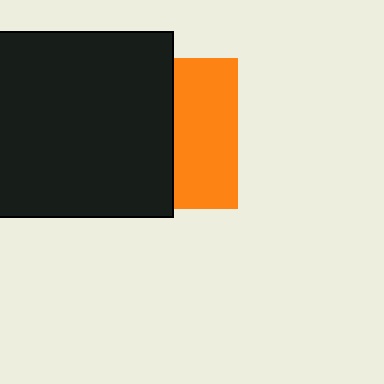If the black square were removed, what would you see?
You would see the complete orange square.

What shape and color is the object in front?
The object in front is a black square.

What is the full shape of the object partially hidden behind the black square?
The partially hidden object is an orange square.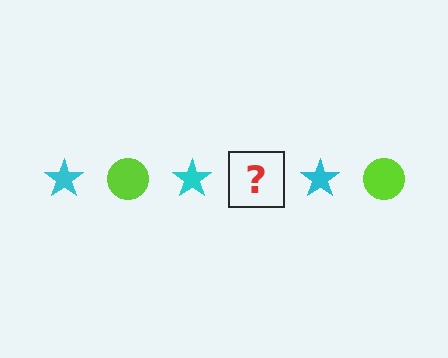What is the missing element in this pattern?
The missing element is a lime circle.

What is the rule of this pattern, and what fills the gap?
The rule is that the pattern alternates between cyan star and lime circle. The gap should be filled with a lime circle.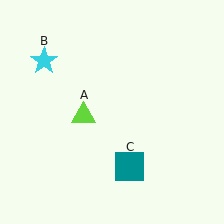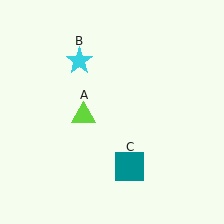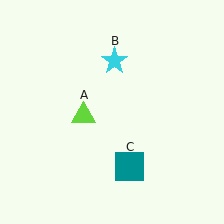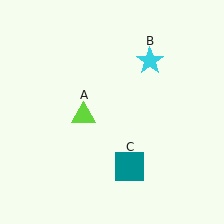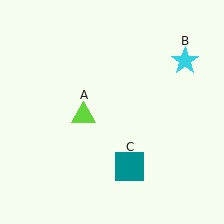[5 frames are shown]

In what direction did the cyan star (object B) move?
The cyan star (object B) moved right.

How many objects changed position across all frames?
1 object changed position: cyan star (object B).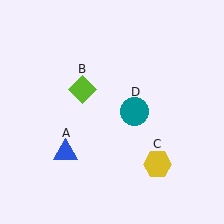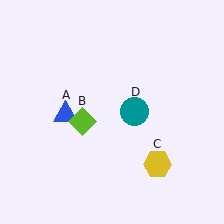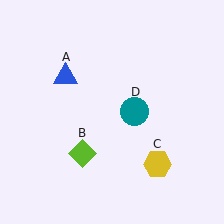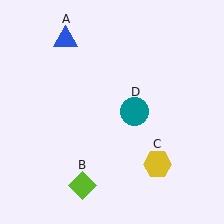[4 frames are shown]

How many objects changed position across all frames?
2 objects changed position: blue triangle (object A), lime diamond (object B).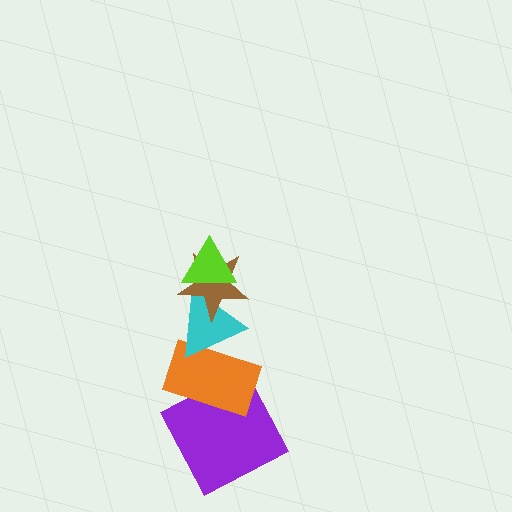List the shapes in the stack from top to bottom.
From top to bottom: the lime triangle, the brown star, the cyan triangle, the orange rectangle, the purple square.